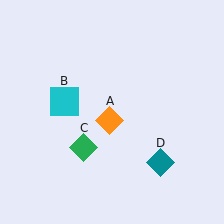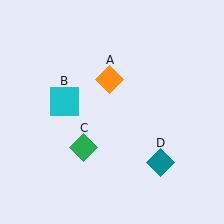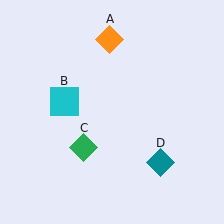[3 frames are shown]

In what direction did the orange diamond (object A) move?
The orange diamond (object A) moved up.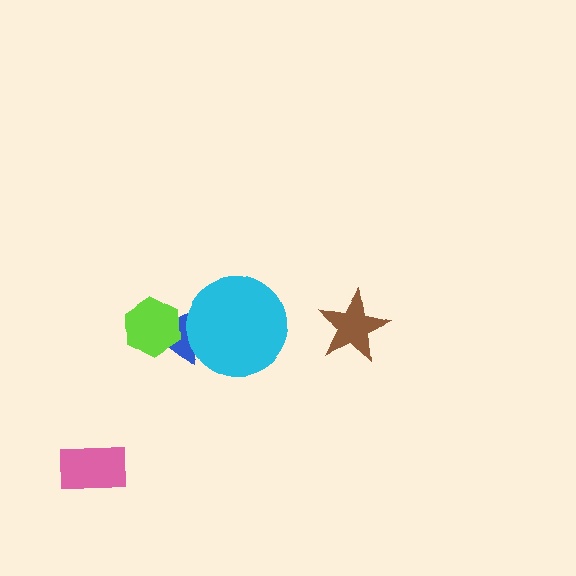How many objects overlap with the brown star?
0 objects overlap with the brown star.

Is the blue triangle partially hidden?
Yes, it is partially covered by another shape.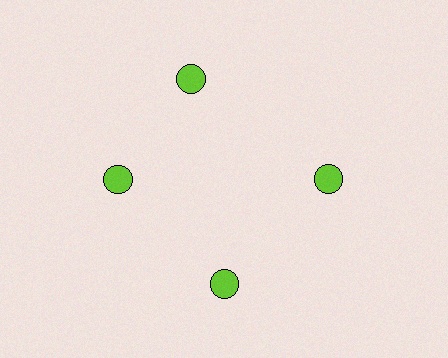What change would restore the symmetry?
The symmetry would be restored by rotating it back into even spacing with its neighbors so that all 4 circles sit at equal angles and equal distance from the center.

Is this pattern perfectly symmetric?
No. The 4 lime circles are arranged in a ring, but one element near the 12 o'clock position is rotated out of alignment along the ring, breaking the 4-fold rotational symmetry.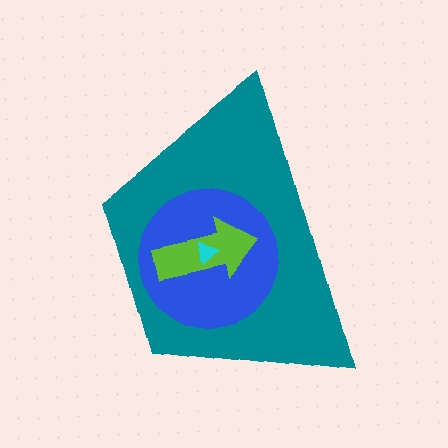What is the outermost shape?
The teal trapezoid.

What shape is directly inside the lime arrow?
The cyan triangle.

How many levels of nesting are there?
4.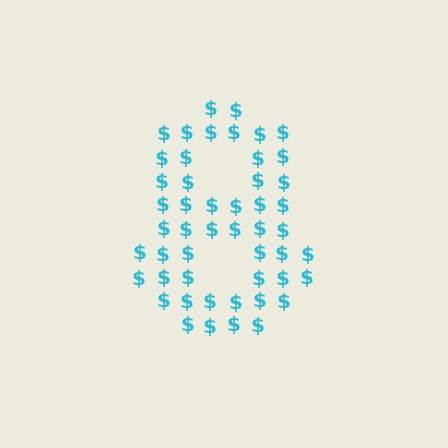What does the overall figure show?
The overall figure shows the digit 8.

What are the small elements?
The small elements are dollar signs.